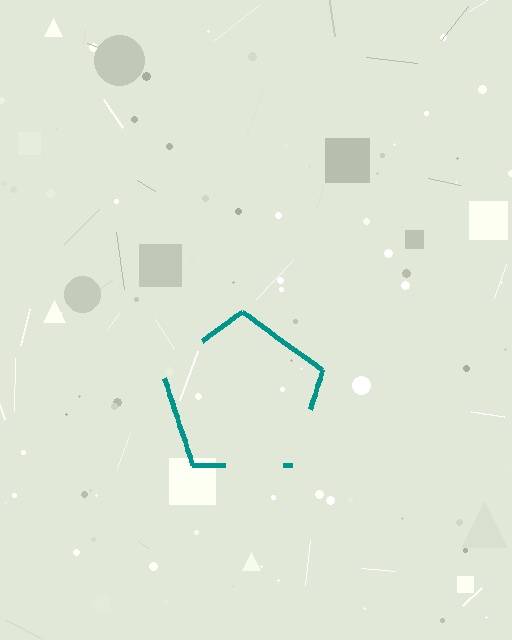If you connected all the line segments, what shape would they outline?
They would outline a pentagon.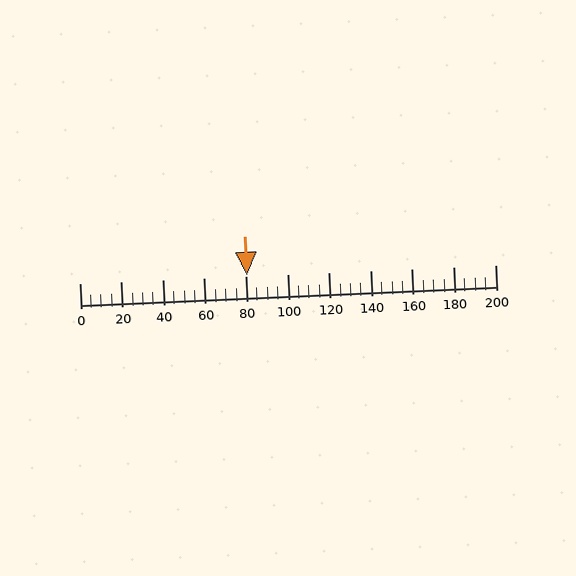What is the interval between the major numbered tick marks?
The major tick marks are spaced 20 units apart.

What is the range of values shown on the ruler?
The ruler shows values from 0 to 200.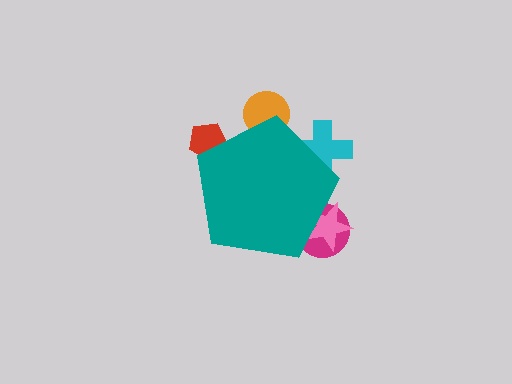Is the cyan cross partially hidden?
Yes, the cyan cross is partially hidden behind the teal pentagon.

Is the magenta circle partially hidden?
Yes, the magenta circle is partially hidden behind the teal pentagon.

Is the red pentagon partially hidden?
Yes, the red pentagon is partially hidden behind the teal pentagon.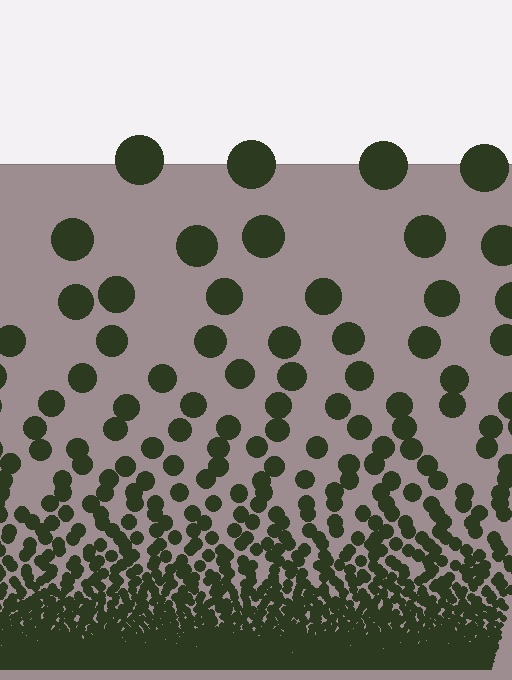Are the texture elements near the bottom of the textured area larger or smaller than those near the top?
Smaller. The gradient is inverted — elements near the bottom are smaller and denser.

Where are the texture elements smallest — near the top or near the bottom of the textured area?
Near the bottom.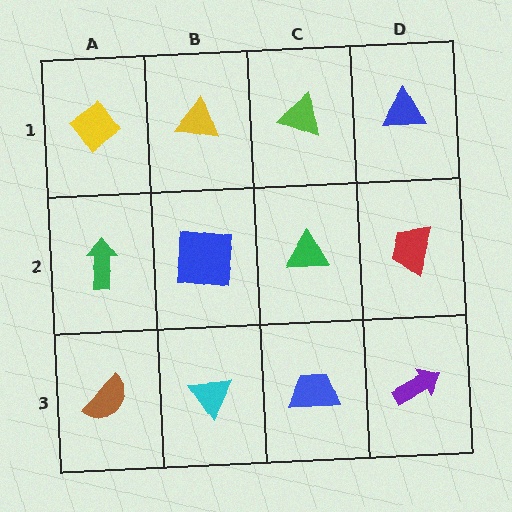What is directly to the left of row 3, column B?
A brown semicircle.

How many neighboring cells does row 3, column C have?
3.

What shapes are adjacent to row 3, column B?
A blue square (row 2, column B), a brown semicircle (row 3, column A), a blue trapezoid (row 3, column C).